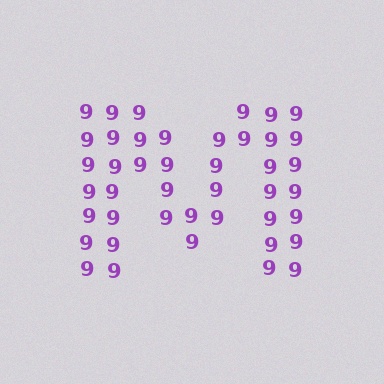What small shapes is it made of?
It is made of small digit 9's.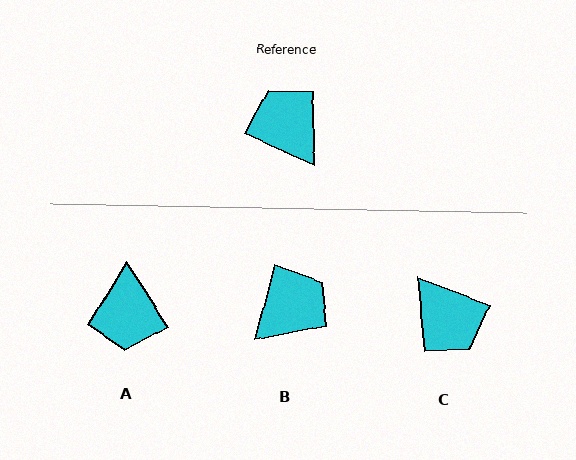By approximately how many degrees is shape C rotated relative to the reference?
Approximately 176 degrees clockwise.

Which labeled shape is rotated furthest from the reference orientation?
C, about 176 degrees away.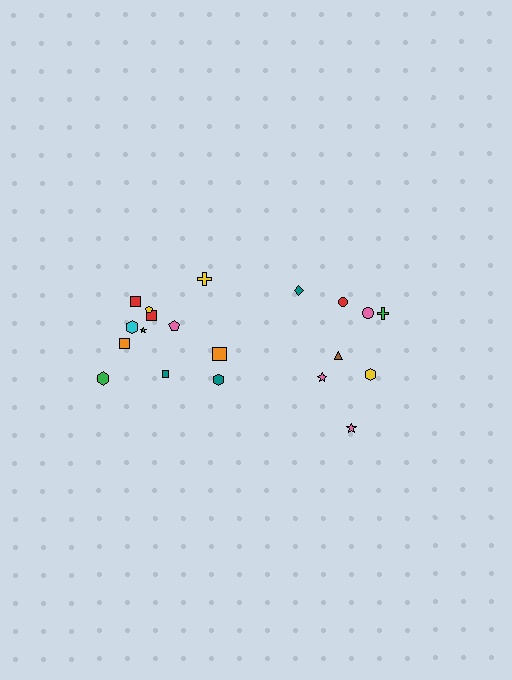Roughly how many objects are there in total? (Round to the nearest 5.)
Roughly 20 objects in total.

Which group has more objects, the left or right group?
The left group.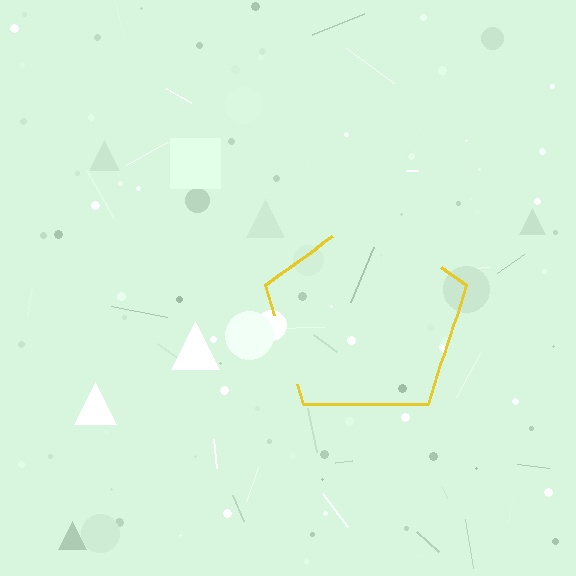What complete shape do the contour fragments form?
The contour fragments form a pentagon.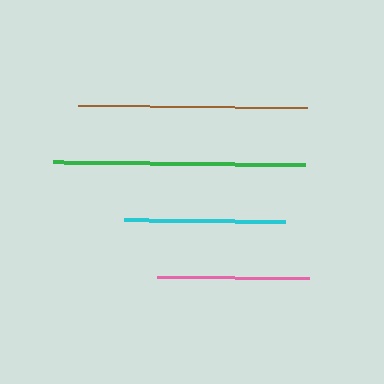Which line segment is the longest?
The green line is the longest at approximately 252 pixels.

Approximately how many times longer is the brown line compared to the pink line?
The brown line is approximately 1.5 times the length of the pink line.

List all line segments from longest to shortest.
From longest to shortest: green, brown, cyan, pink.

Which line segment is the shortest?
The pink line is the shortest at approximately 153 pixels.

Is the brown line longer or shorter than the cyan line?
The brown line is longer than the cyan line.